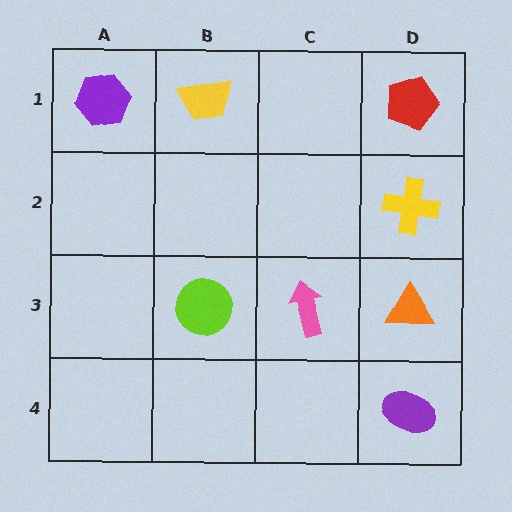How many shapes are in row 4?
1 shape.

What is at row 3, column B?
A lime circle.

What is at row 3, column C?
A pink arrow.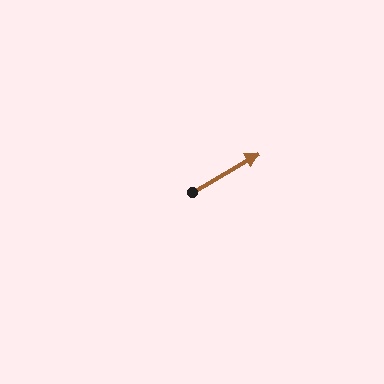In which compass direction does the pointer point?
Northeast.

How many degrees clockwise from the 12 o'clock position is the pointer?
Approximately 60 degrees.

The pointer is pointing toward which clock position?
Roughly 2 o'clock.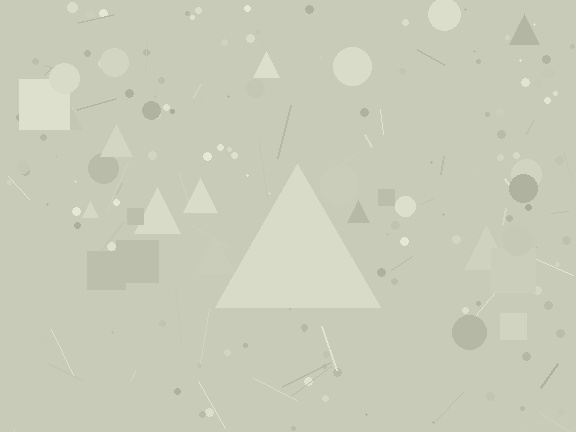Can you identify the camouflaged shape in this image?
The camouflaged shape is a triangle.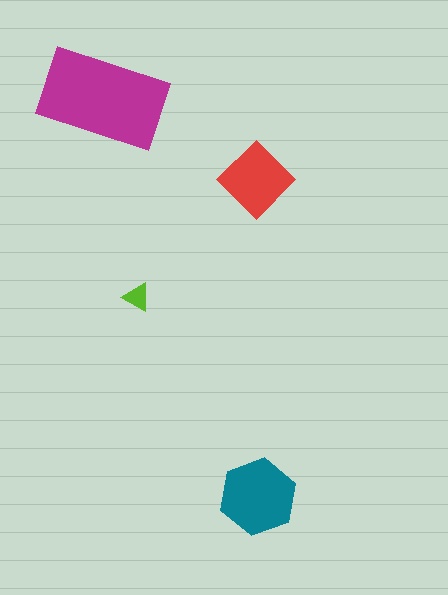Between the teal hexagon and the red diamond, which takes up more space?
The teal hexagon.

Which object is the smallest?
The lime triangle.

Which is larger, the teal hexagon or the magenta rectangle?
The magenta rectangle.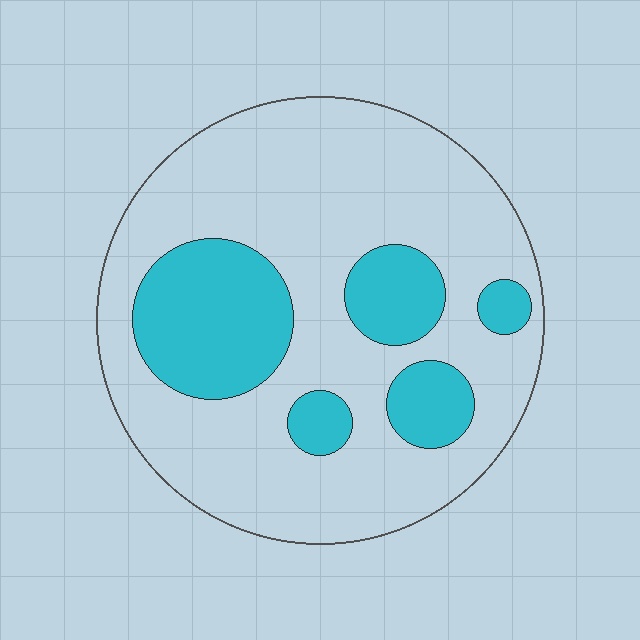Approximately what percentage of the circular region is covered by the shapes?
Approximately 25%.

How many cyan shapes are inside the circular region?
5.